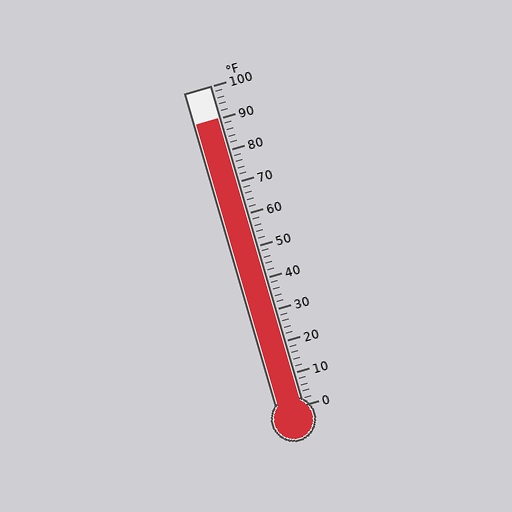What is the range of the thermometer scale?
The thermometer scale ranges from 0°F to 100°F.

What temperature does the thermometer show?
The thermometer shows approximately 90°F.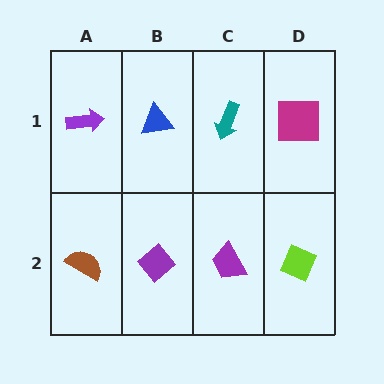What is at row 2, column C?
A purple trapezoid.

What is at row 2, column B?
A purple diamond.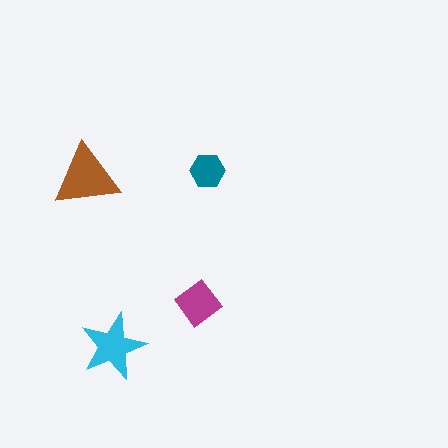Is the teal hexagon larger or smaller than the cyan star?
Smaller.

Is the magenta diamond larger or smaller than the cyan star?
Smaller.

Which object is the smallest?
The teal hexagon.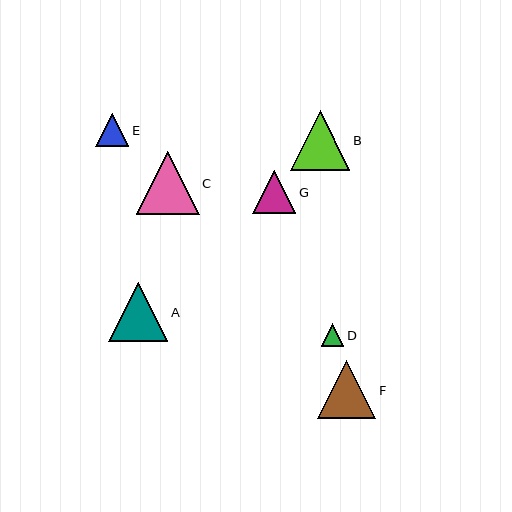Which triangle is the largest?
Triangle C is the largest with a size of approximately 63 pixels.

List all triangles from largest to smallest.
From largest to smallest: C, B, A, F, G, E, D.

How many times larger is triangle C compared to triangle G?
Triangle C is approximately 1.5 times the size of triangle G.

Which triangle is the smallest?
Triangle D is the smallest with a size of approximately 23 pixels.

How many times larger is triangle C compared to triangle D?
Triangle C is approximately 2.7 times the size of triangle D.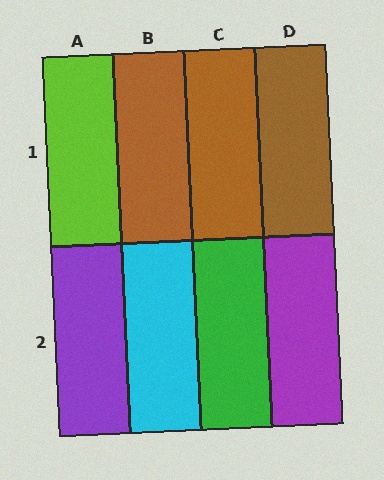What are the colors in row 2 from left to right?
Purple, cyan, green, purple.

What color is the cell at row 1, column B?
Brown.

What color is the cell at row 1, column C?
Brown.